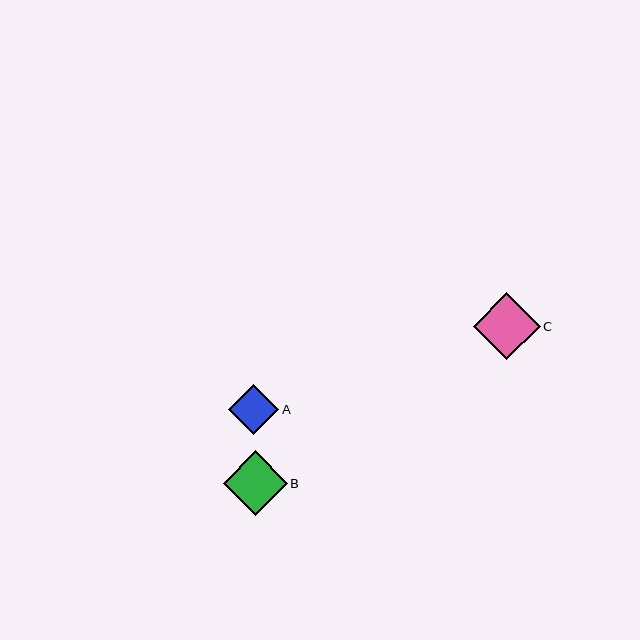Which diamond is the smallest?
Diamond A is the smallest with a size of approximately 50 pixels.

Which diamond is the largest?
Diamond C is the largest with a size of approximately 67 pixels.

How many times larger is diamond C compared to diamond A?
Diamond C is approximately 1.3 times the size of diamond A.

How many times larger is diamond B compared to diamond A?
Diamond B is approximately 1.3 times the size of diamond A.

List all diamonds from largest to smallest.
From largest to smallest: C, B, A.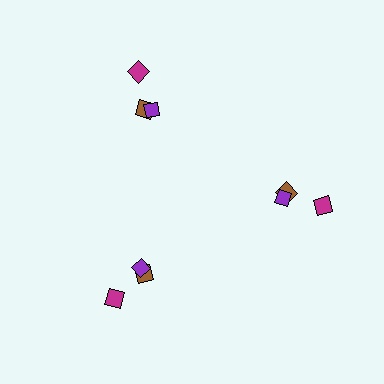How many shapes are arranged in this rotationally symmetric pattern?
There are 9 shapes, arranged in 3 groups of 3.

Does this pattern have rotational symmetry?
Yes, this pattern has 3-fold rotational symmetry. It looks the same after rotating 120 degrees around the center.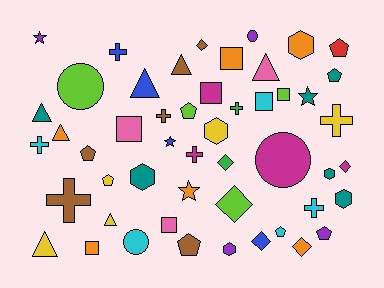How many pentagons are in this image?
There are 8 pentagons.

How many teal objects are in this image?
There are 6 teal objects.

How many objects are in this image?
There are 50 objects.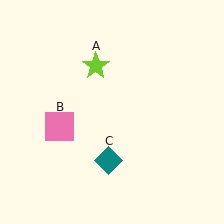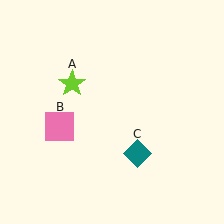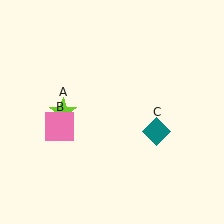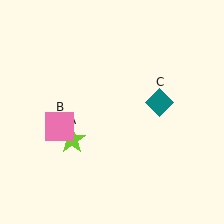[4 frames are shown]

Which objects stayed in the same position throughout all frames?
Pink square (object B) remained stationary.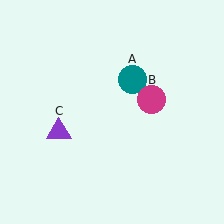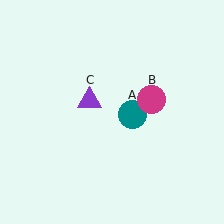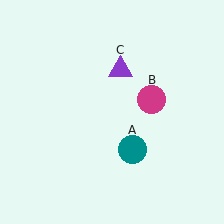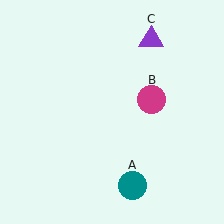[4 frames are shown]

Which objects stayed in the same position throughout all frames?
Magenta circle (object B) remained stationary.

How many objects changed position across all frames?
2 objects changed position: teal circle (object A), purple triangle (object C).